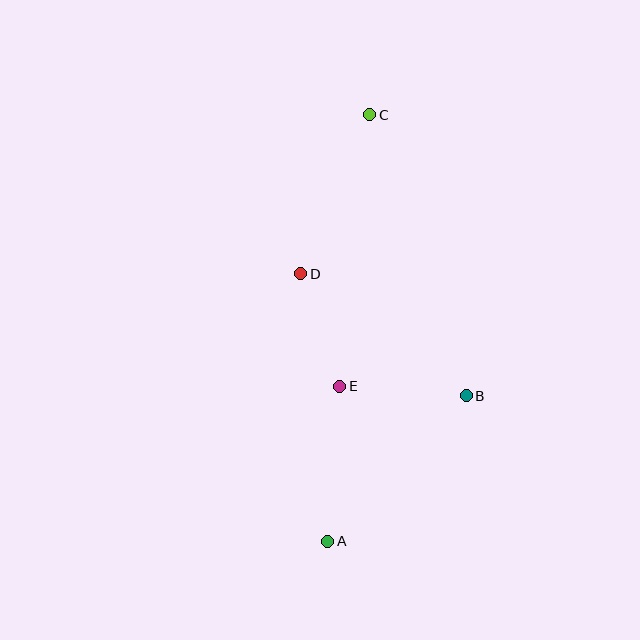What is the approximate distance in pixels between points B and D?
The distance between B and D is approximately 206 pixels.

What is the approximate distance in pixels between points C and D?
The distance between C and D is approximately 173 pixels.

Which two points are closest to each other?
Points D and E are closest to each other.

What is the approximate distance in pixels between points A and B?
The distance between A and B is approximately 201 pixels.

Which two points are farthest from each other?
Points A and C are farthest from each other.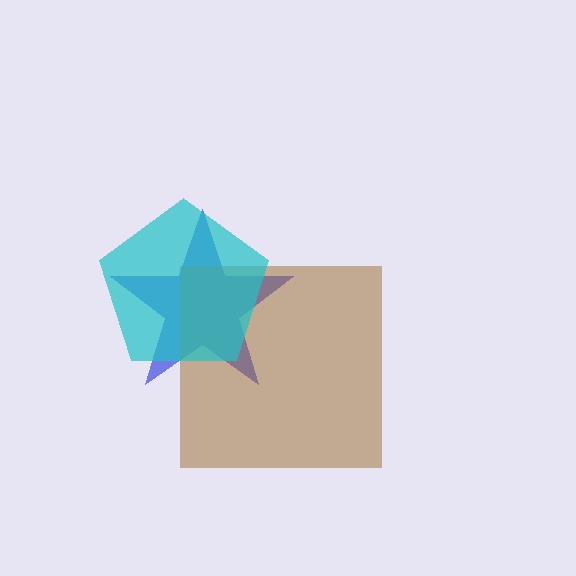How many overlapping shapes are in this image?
There are 3 overlapping shapes in the image.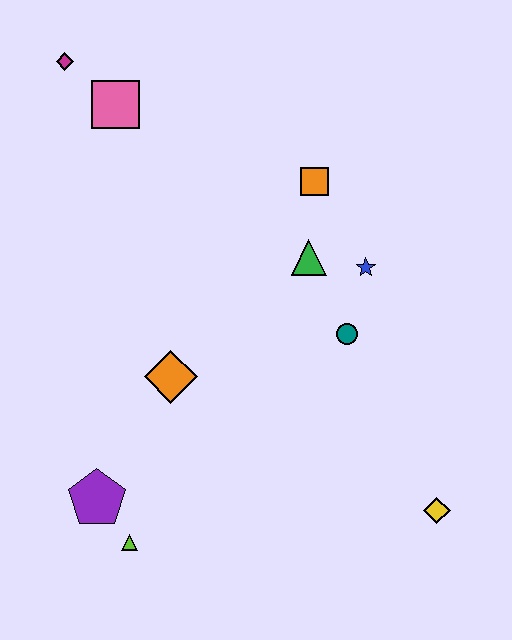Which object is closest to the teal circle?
The blue star is closest to the teal circle.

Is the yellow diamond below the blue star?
Yes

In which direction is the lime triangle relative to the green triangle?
The lime triangle is below the green triangle.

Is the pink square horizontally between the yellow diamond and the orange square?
No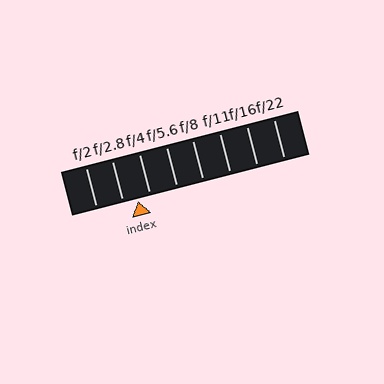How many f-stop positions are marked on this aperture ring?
There are 8 f-stop positions marked.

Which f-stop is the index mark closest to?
The index mark is closest to f/4.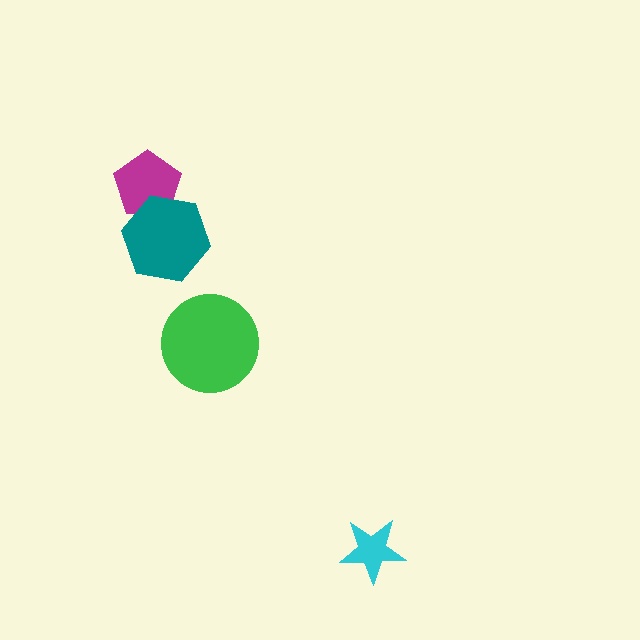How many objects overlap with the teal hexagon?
1 object overlaps with the teal hexagon.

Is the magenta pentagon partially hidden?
Yes, it is partially covered by another shape.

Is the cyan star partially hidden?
No, no other shape covers it.